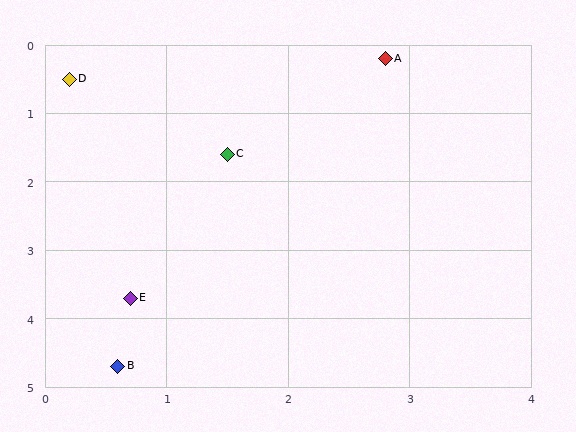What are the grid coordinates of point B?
Point B is at approximately (0.6, 4.7).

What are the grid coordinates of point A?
Point A is at approximately (2.8, 0.2).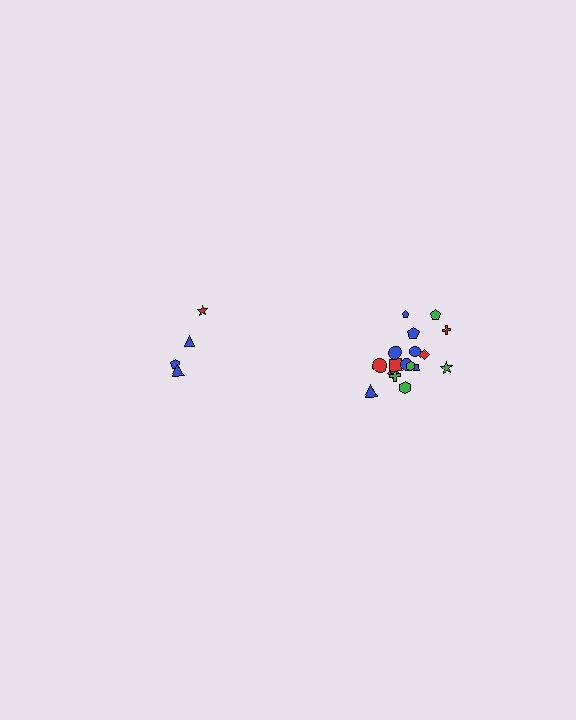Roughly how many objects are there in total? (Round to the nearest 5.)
Roughly 20 objects in total.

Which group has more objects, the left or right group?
The right group.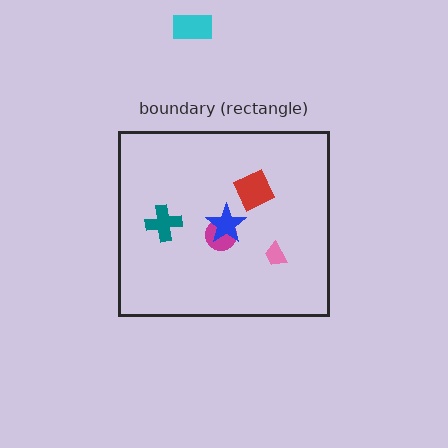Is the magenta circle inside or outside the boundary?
Inside.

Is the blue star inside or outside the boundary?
Inside.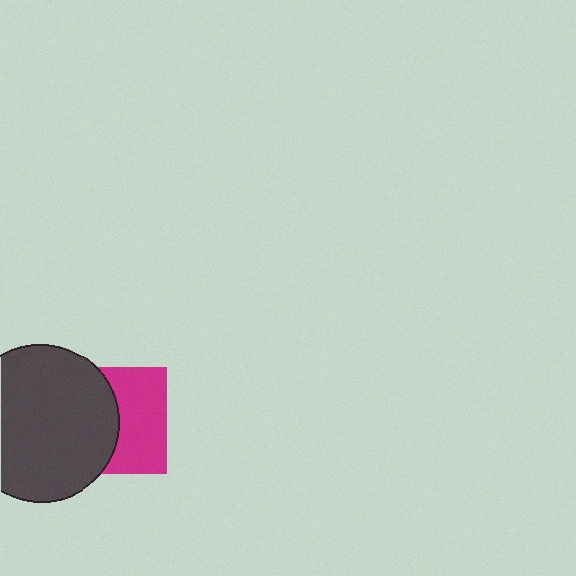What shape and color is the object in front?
The object in front is a dark gray circle.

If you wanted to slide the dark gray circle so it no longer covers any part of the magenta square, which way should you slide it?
Slide it left — that is the most direct way to separate the two shapes.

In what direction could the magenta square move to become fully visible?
The magenta square could move right. That would shift it out from behind the dark gray circle entirely.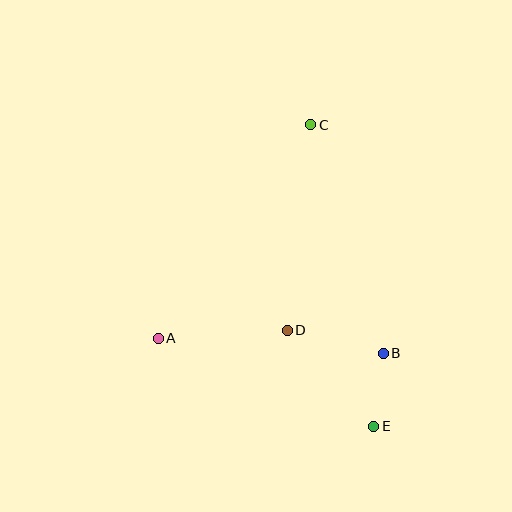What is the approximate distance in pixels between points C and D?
The distance between C and D is approximately 207 pixels.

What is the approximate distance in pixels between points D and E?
The distance between D and E is approximately 129 pixels.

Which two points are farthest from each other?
Points C and E are farthest from each other.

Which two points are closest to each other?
Points B and E are closest to each other.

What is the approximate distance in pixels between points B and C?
The distance between B and C is approximately 240 pixels.